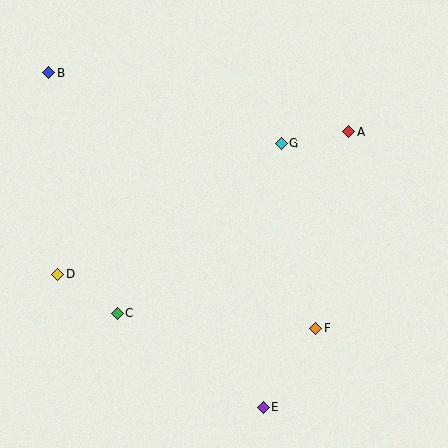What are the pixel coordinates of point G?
Point G is at (281, 143).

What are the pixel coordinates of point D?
Point D is at (57, 274).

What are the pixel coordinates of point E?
Point E is at (263, 408).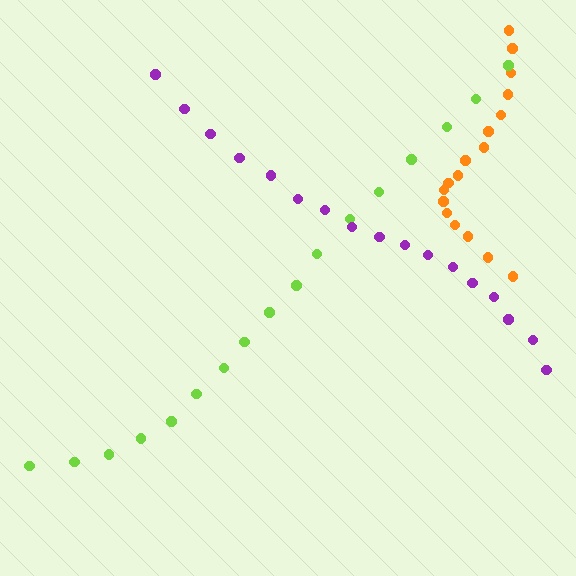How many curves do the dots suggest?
There are 3 distinct paths.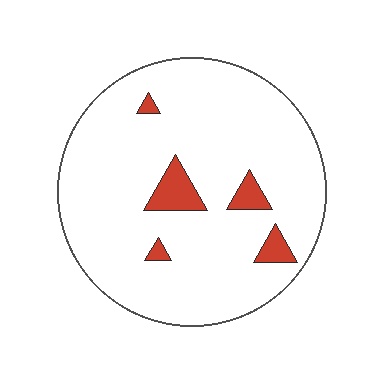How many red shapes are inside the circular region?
5.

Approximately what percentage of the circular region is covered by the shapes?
Approximately 10%.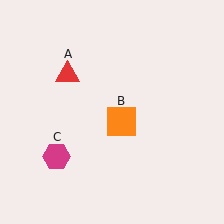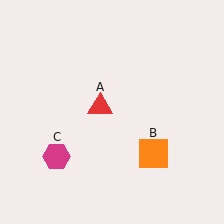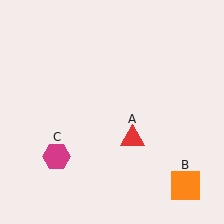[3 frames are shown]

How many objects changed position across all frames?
2 objects changed position: red triangle (object A), orange square (object B).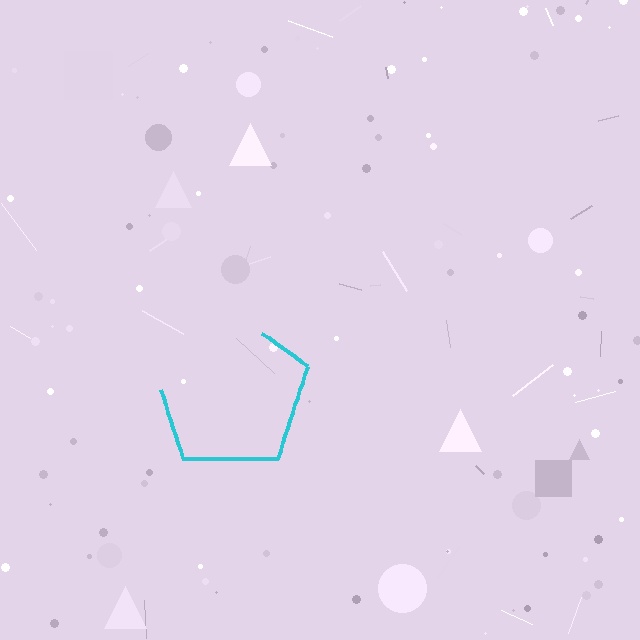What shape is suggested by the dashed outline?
The dashed outline suggests a pentagon.